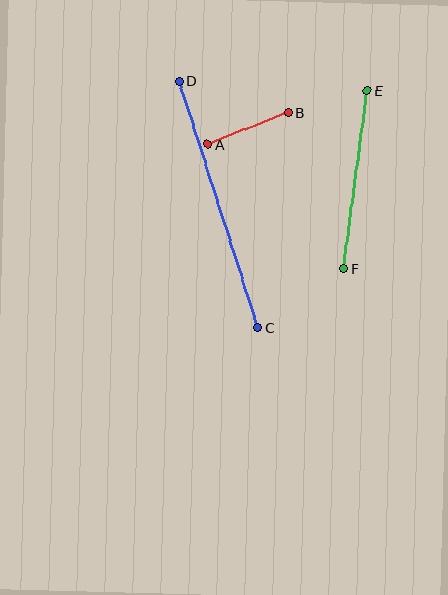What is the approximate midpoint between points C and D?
The midpoint is at approximately (218, 204) pixels.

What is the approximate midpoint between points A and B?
The midpoint is at approximately (248, 128) pixels.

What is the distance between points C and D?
The distance is approximately 259 pixels.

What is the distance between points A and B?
The distance is approximately 86 pixels.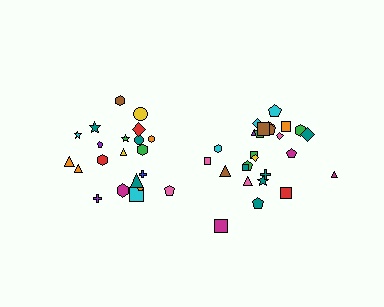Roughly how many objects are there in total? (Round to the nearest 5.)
Roughly 45 objects in total.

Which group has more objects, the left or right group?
The right group.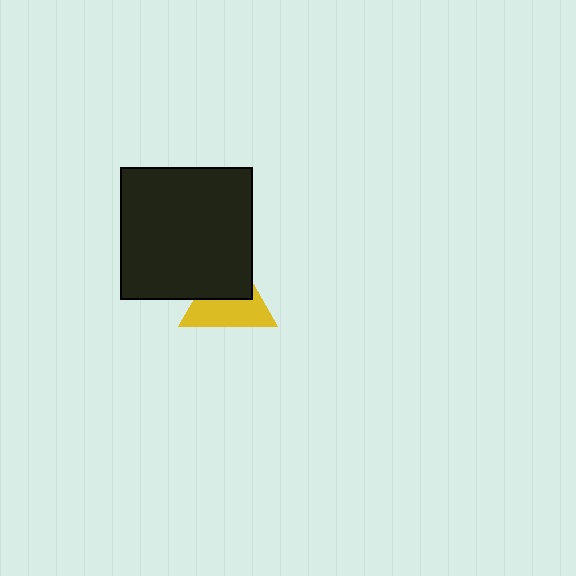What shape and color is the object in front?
The object in front is a black square.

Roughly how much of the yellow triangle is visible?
About half of it is visible (roughly 55%).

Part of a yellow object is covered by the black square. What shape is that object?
It is a triangle.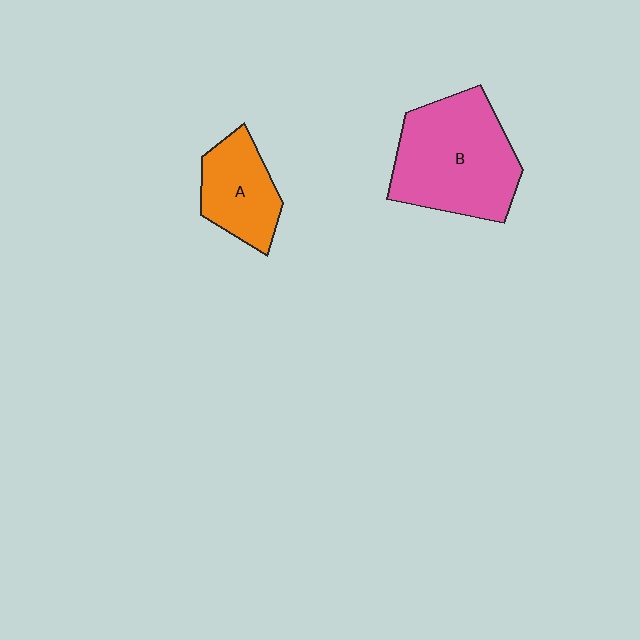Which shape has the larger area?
Shape B (pink).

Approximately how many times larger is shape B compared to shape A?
Approximately 1.8 times.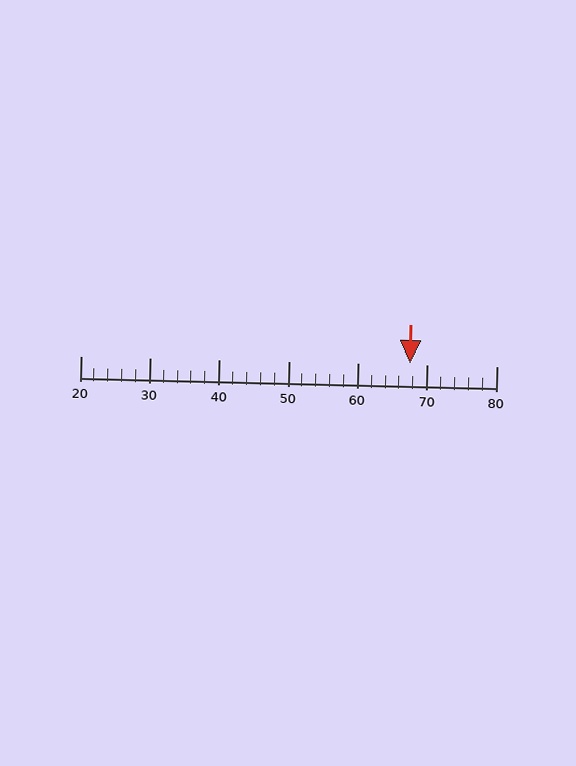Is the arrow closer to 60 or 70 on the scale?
The arrow is closer to 70.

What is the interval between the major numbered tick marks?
The major tick marks are spaced 10 units apart.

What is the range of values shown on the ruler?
The ruler shows values from 20 to 80.